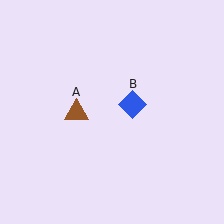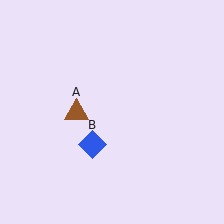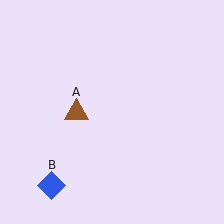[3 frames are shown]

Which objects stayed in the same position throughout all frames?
Brown triangle (object A) remained stationary.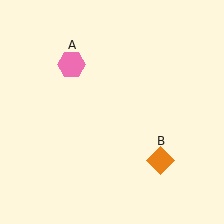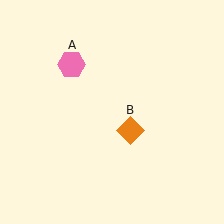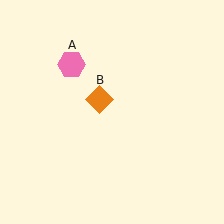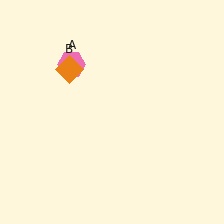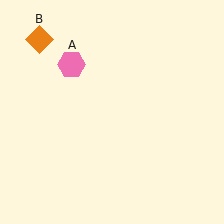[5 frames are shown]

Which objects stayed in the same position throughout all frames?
Pink hexagon (object A) remained stationary.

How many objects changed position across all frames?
1 object changed position: orange diamond (object B).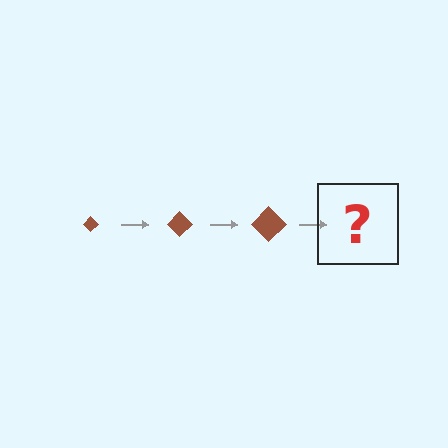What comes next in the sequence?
The next element should be a brown diamond, larger than the previous one.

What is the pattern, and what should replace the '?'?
The pattern is that the diamond gets progressively larger each step. The '?' should be a brown diamond, larger than the previous one.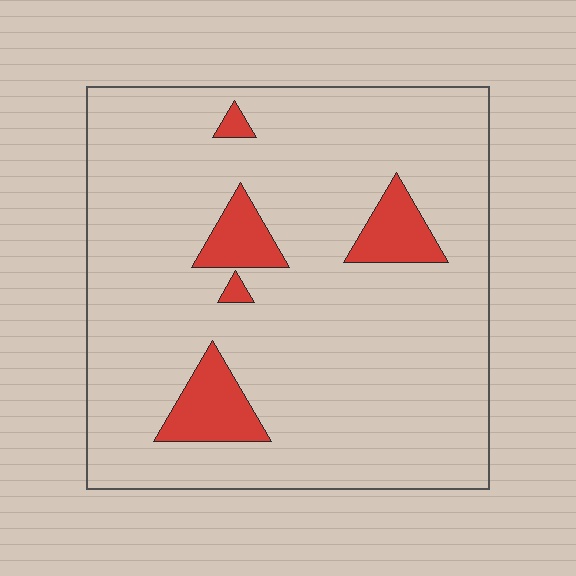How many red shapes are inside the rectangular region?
5.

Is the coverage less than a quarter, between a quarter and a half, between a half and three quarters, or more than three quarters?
Less than a quarter.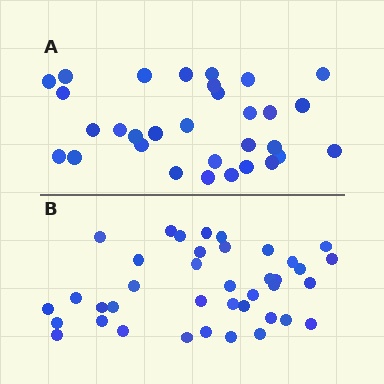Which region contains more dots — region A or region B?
Region B (the bottom region) has more dots.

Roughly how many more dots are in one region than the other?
Region B has roughly 8 or so more dots than region A.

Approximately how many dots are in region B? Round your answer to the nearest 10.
About 40 dots. (The exact count is 39, which rounds to 40.)